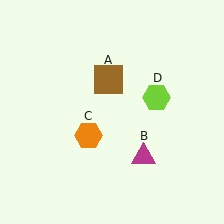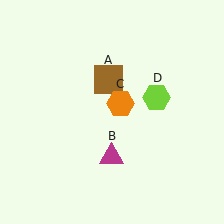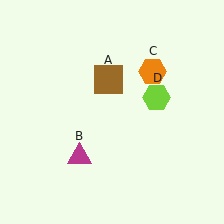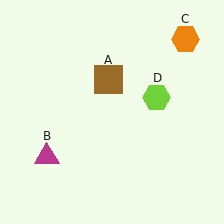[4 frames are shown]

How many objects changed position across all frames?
2 objects changed position: magenta triangle (object B), orange hexagon (object C).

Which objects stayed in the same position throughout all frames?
Brown square (object A) and lime hexagon (object D) remained stationary.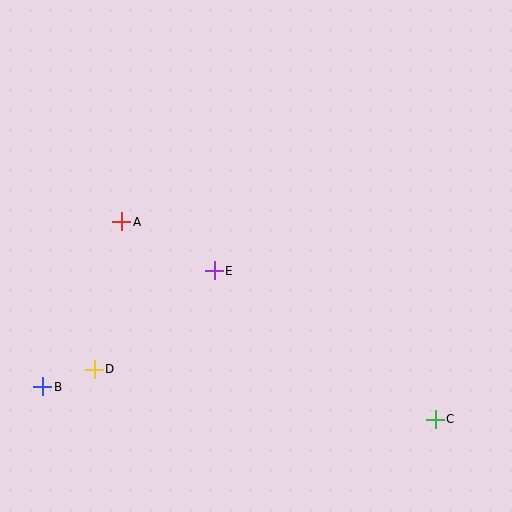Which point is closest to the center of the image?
Point E at (214, 271) is closest to the center.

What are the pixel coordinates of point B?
Point B is at (43, 387).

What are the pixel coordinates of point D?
Point D is at (94, 369).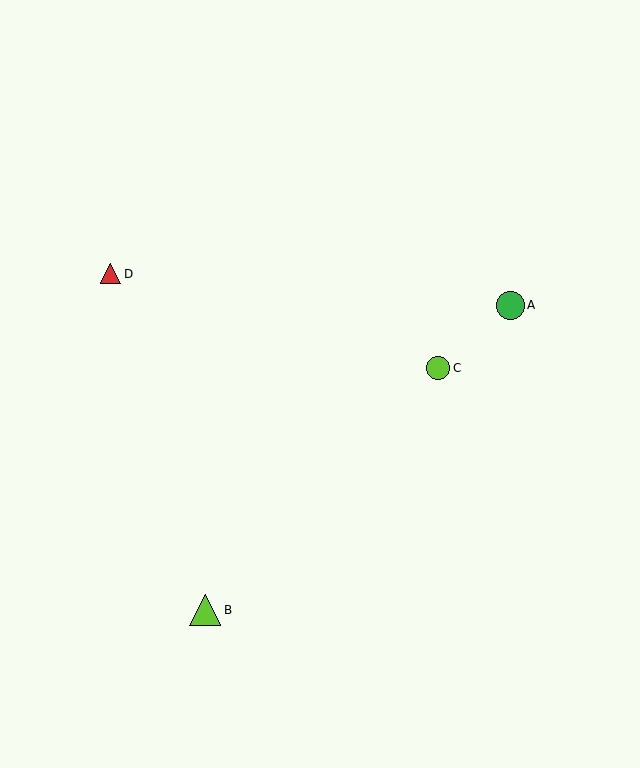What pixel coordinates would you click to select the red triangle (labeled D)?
Click at (111, 274) to select the red triangle D.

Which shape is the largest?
The lime triangle (labeled B) is the largest.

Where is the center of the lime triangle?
The center of the lime triangle is at (205, 610).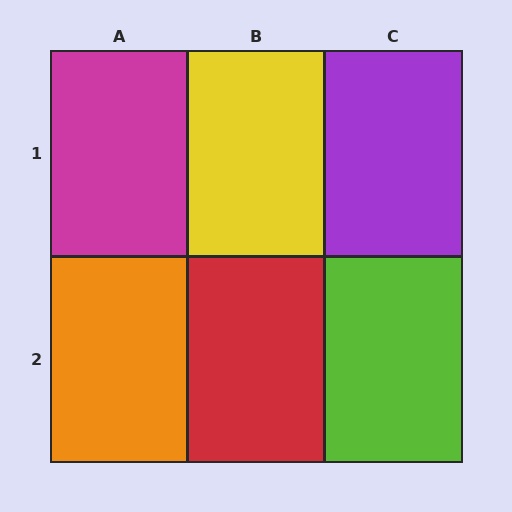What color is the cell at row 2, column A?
Orange.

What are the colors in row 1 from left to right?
Magenta, yellow, purple.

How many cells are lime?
1 cell is lime.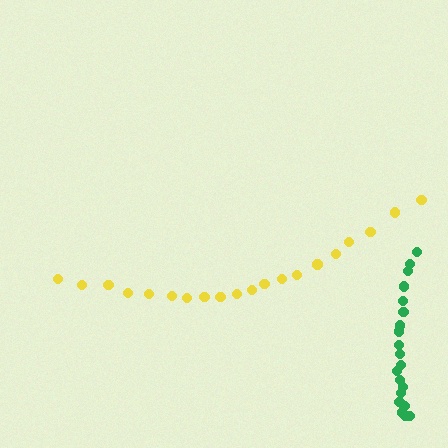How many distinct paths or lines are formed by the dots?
There are 2 distinct paths.